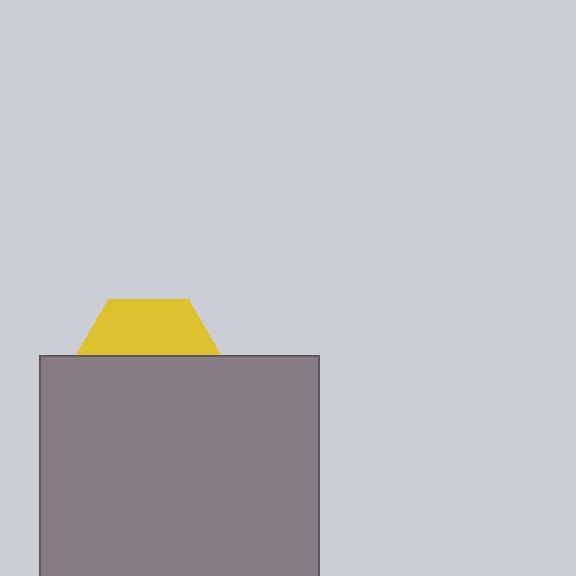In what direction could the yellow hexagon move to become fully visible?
The yellow hexagon could move up. That would shift it out from behind the gray rectangle entirely.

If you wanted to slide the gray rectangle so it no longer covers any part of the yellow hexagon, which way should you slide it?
Slide it down — that is the most direct way to separate the two shapes.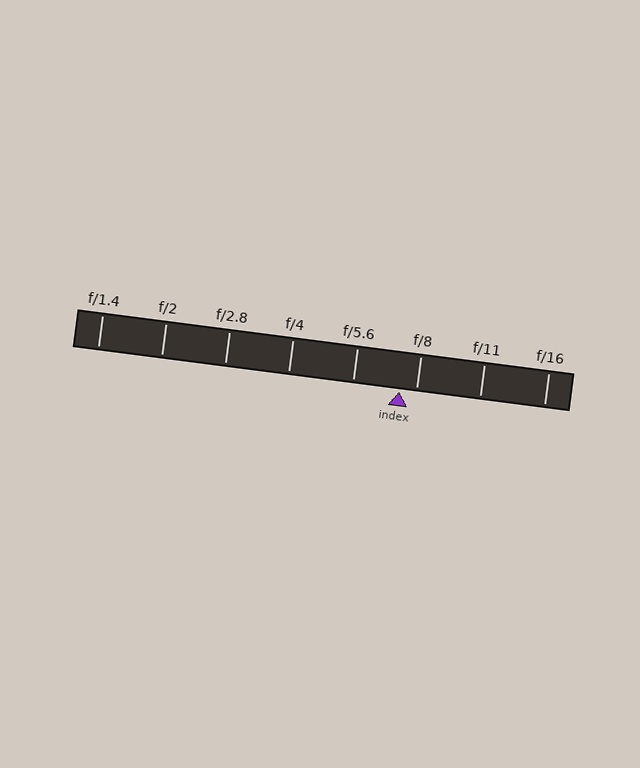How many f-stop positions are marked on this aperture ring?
There are 8 f-stop positions marked.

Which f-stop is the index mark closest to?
The index mark is closest to f/8.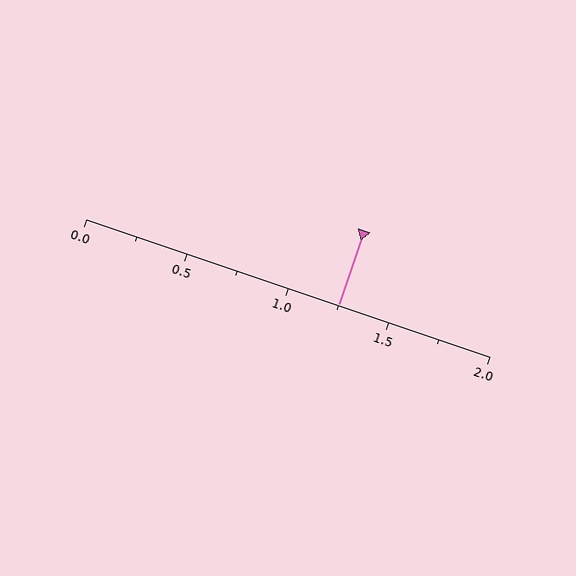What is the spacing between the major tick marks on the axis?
The major ticks are spaced 0.5 apart.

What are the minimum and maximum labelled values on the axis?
The axis runs from 0.0 to 2.0.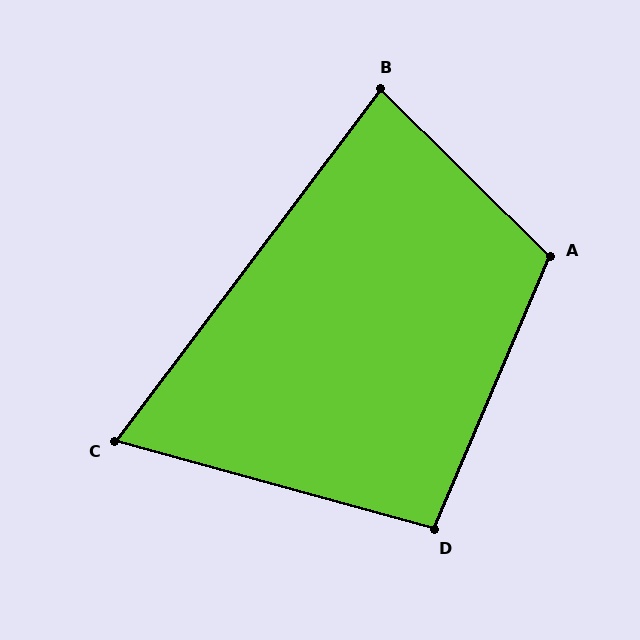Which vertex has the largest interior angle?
A, at approximately 112 degrees.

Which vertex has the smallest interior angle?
C, at approximately 68 degrees.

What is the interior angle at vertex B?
Approximately 82 degrees (acute).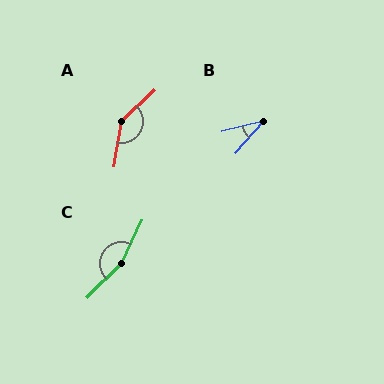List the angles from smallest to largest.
B (35°), A (143°), C (160°).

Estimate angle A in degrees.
Approximately 143 degrees.